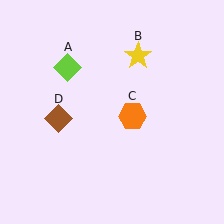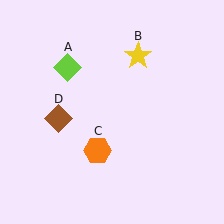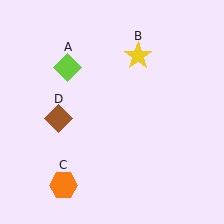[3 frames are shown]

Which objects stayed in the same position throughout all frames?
Lime diamond (object A) and yellow star (object B) and brown diamond (object D) remained stationary.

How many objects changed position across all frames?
1 object changed position: orange hexagon (object C).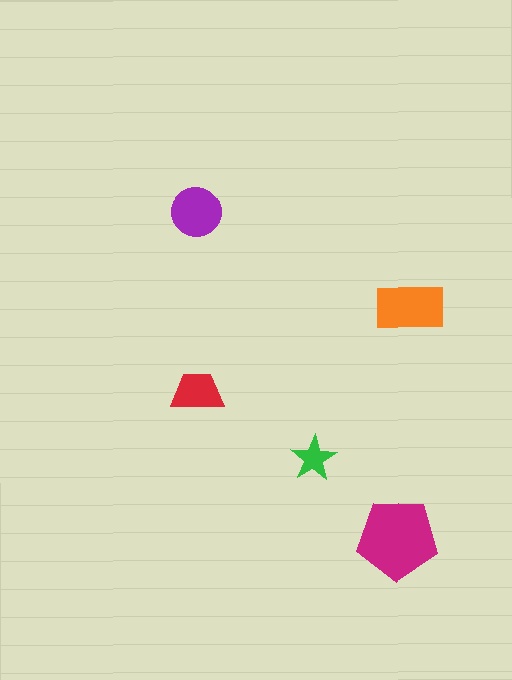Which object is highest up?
The purple circle is topmost.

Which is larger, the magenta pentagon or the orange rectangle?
The magenta pentagon.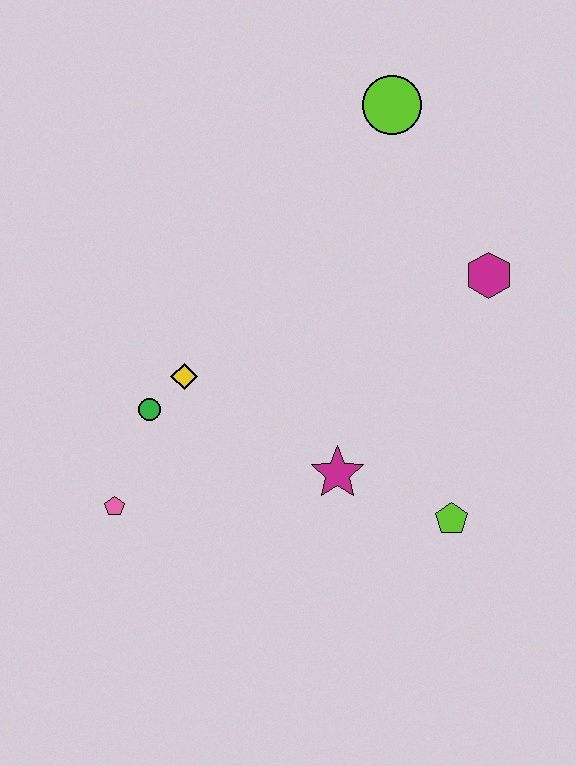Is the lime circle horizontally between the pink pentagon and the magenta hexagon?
Yes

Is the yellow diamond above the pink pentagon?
Yes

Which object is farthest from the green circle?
The lime circle is farthest from the green circle.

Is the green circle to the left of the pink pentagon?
No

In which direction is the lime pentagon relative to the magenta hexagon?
The lime pentagon is below the magenta hexagon.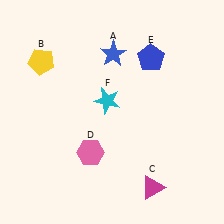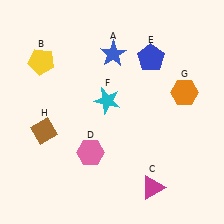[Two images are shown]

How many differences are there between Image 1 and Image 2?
There are 2 differences between the two images.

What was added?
An orange hexagon (G), a brown diamond (H) were added in Image 2.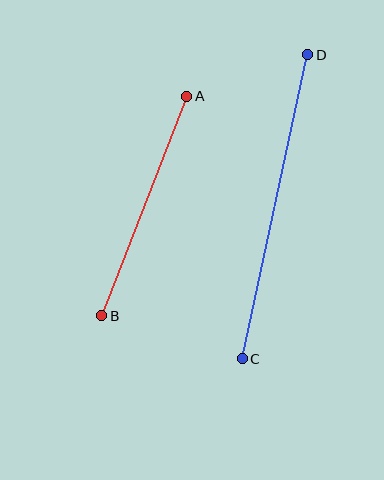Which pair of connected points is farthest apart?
Points C and D are farthest apart.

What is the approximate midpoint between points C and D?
The midpoint is at approximately (275, 207) pixels.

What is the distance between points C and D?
The distance is approximately 311 pixels.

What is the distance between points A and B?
The distance is approximately 235 pixels.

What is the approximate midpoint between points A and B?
The midpoint is at approximately (144, 206) pixels.